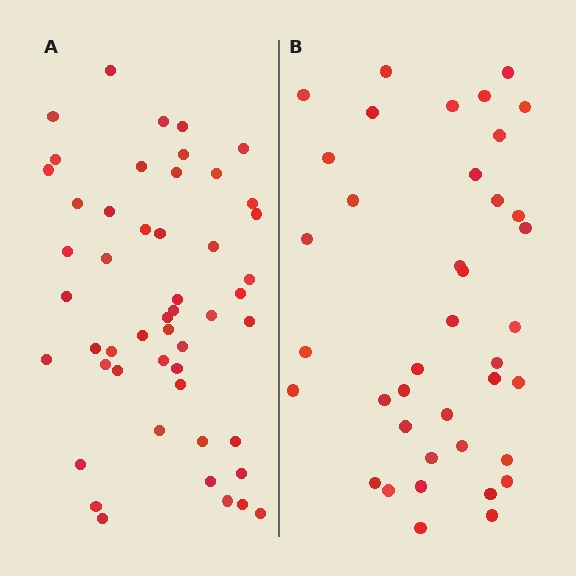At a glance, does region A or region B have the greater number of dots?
Region A (the left region) has more dots.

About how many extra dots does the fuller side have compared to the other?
Region A has roughly 12 or so more dots than region B.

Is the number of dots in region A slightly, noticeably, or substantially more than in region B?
Region A has noticeably more, but not dramatically so. The ratio is roughly 1.3 to 1.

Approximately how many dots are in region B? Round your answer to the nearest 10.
About 40 dots. (The exact count is 39, which rounds to 40.)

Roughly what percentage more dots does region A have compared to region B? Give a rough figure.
About 30% more.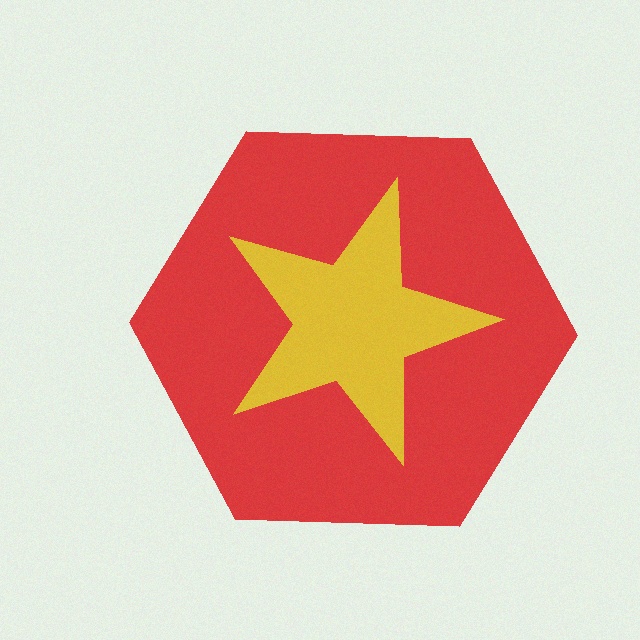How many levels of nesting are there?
2.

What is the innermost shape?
The yellow star.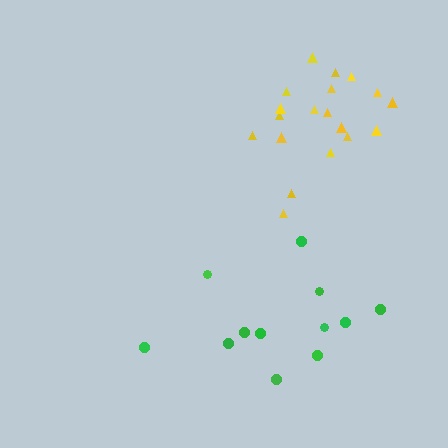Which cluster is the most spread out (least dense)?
Green.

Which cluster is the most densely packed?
Yellow.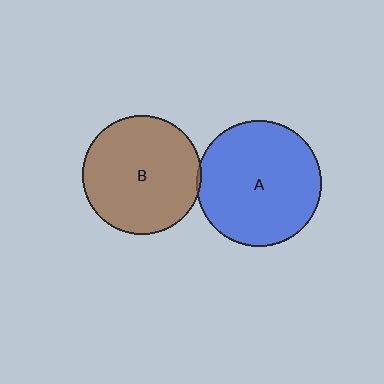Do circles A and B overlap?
Yes.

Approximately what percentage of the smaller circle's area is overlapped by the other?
Approximately 5%.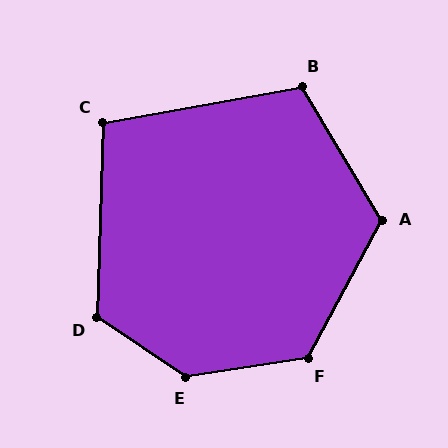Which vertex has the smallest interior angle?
C, at approximately 102 degrees.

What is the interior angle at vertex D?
Approximately 122 degrees (obtuse).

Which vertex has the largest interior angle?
E, at approximately 137 degrees.